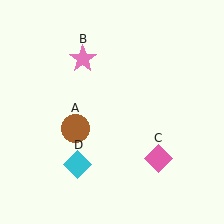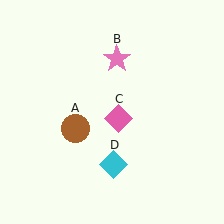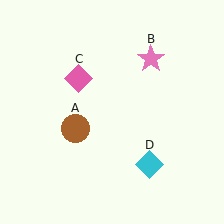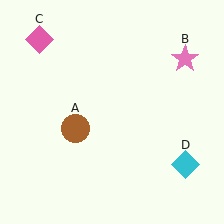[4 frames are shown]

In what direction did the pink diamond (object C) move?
The pink diamond (object C) moved up and to the left.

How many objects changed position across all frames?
3 objects changed position: pink star (object B), pink diamond (object C), cyan diamond (object D).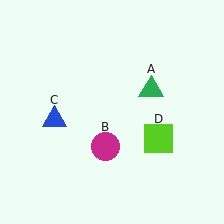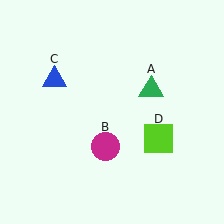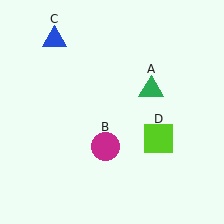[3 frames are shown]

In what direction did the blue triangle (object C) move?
The blue triangle (object C) moved up.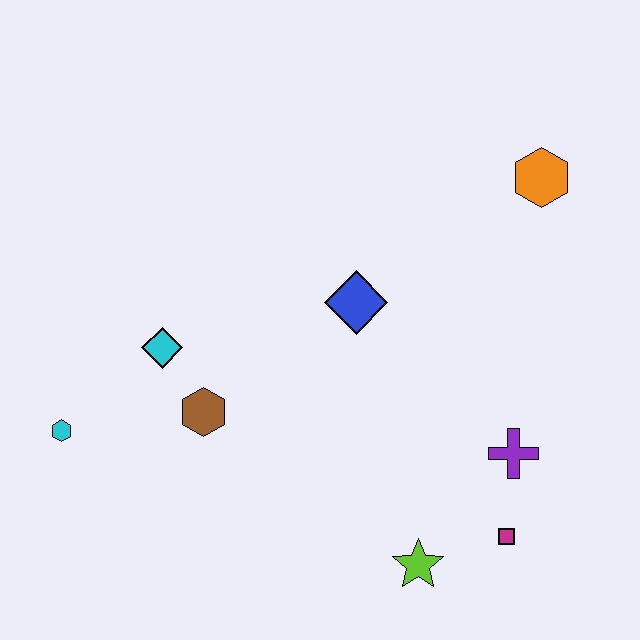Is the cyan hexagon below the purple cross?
No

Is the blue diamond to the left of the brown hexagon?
No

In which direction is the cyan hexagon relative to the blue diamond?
The cyan hexagon is to the left of the blue diamond.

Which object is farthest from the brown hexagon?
The orange hexagon is farthest from the brown hexagon.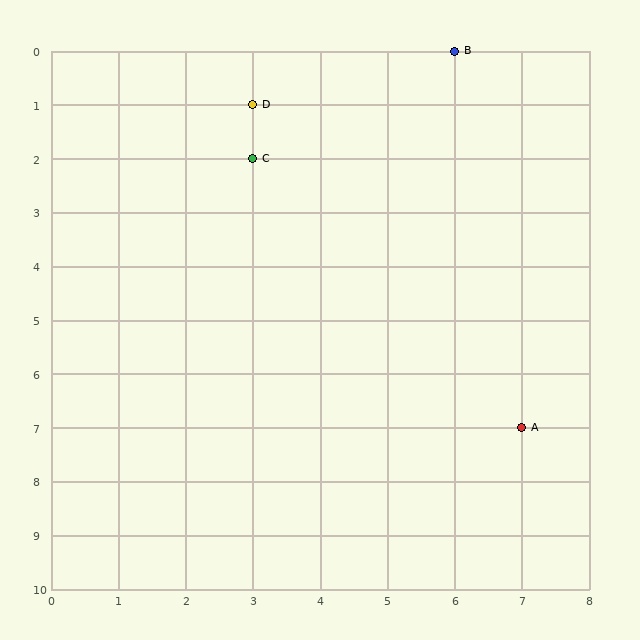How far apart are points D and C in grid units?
Points D and C are 1 row apart.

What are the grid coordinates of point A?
Point A is at grid coordinates (7, 7).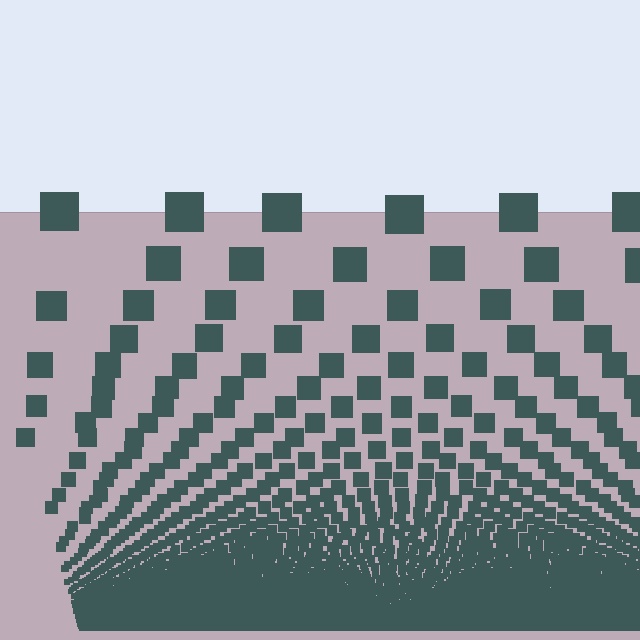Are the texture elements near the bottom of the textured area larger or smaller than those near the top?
Smaller. The gradient is inverted — elements near the bottom are smaller and denser.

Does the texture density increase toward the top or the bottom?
Density increases toward the bottom.